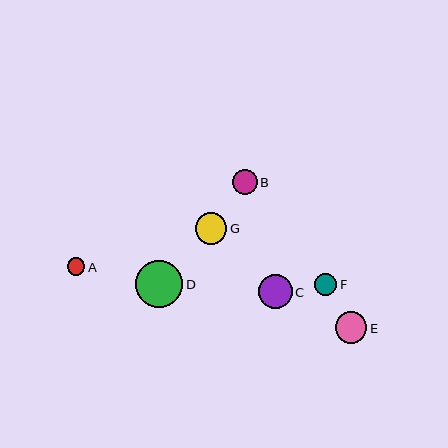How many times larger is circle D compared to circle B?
Circle D is approximately 1.9 times the size of circle B.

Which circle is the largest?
Circle D is the largest with a size of approximately 47 pixels.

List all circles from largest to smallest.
From largest to smallest: D, C, E, G, B, F, A.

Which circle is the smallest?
Circle A is the smallest with a size of approximately 17 pixels.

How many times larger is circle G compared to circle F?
Circle G is approximately 1.4 times the size of circle F.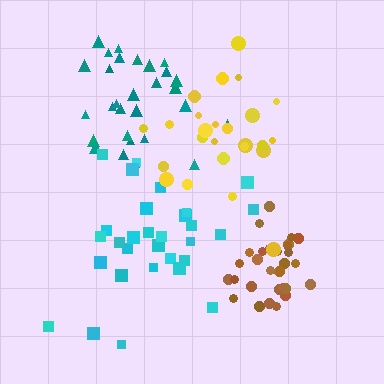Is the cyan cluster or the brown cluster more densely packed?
Brown.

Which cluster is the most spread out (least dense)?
Cyan.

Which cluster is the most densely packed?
Brown.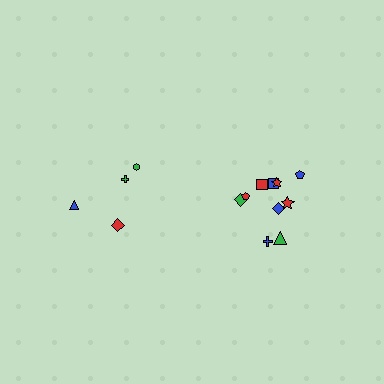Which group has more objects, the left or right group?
The right group.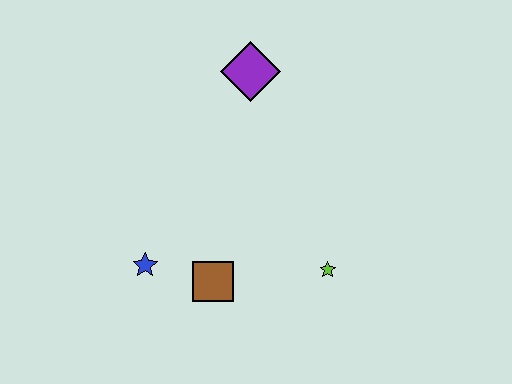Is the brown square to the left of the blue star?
No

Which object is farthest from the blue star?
The purple diamond is farthest from the blue star.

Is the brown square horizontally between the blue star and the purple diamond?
Yes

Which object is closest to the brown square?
The blue star is closest to the brown square.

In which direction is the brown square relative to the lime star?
The brown square is to the left of the lime star.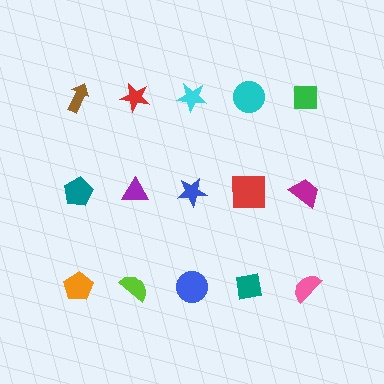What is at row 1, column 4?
A cyan circle.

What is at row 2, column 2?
A purple triangle.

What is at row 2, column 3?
A blue star.